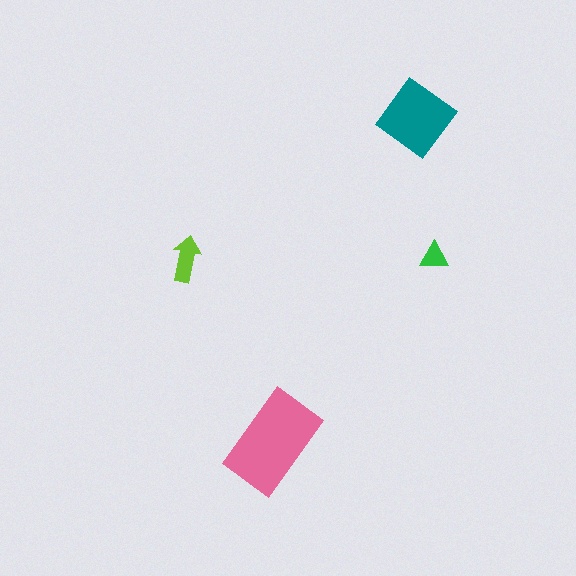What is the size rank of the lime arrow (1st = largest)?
3rd.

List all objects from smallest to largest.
The green triangle, the lime arrow, the teal diamond, the pink rectangle.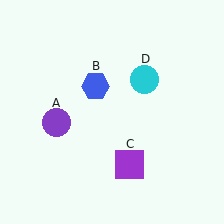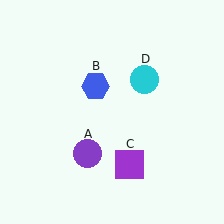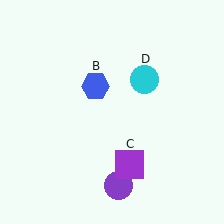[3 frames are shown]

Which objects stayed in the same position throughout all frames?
Blue hexagon (object B) and purple square (object C) and cyan circle (object D) remained stationary.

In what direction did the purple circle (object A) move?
The purple circle (object A) moved down and to the right.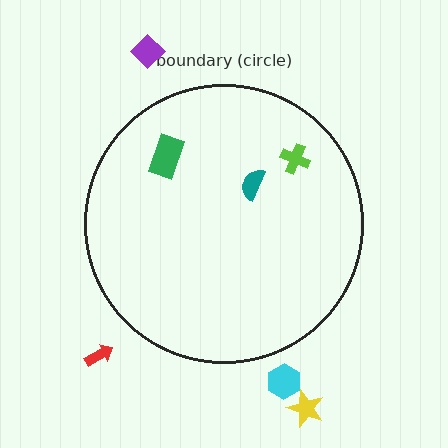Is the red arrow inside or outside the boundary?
Outside.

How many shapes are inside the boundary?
3 inside, 4 outside.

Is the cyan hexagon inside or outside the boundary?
Outside.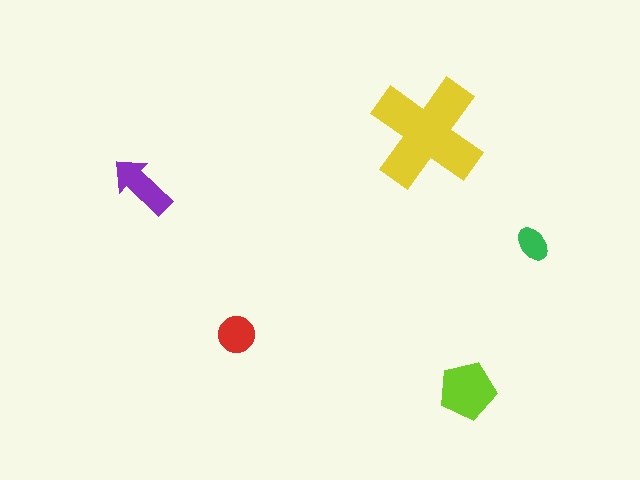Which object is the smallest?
The green ellipse.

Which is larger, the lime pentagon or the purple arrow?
The lime pentagon.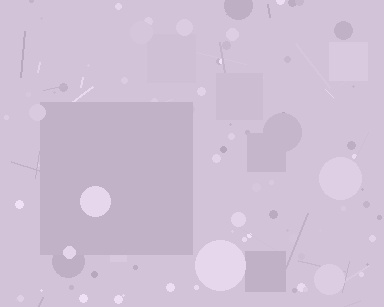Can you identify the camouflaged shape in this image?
The camouflaged shape is a square.